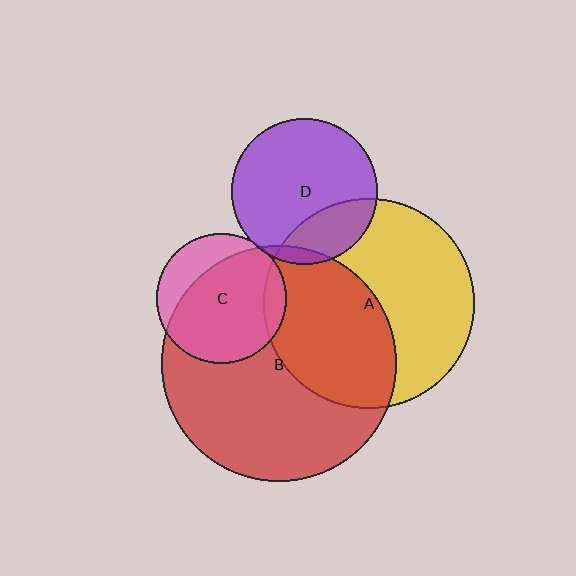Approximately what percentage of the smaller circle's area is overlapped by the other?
Approximately 5%.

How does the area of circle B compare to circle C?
Approximately 3.3 times.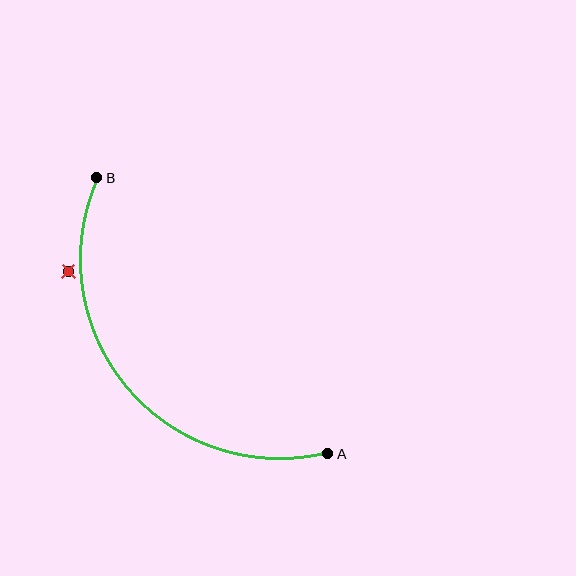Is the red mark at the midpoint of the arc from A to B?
No — the red mark does not lie on the arc at all. It sits slightly outside the curve.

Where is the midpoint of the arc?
The arc midpoint is the point on the curve farthest from the straight line joining A and B. It sits below and to the left of that line.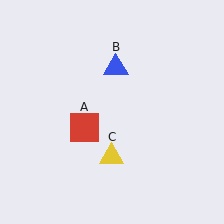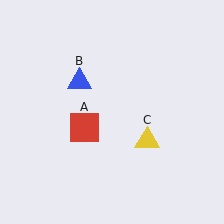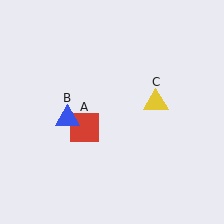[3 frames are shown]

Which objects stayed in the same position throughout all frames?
Red square (object A) remained stationary.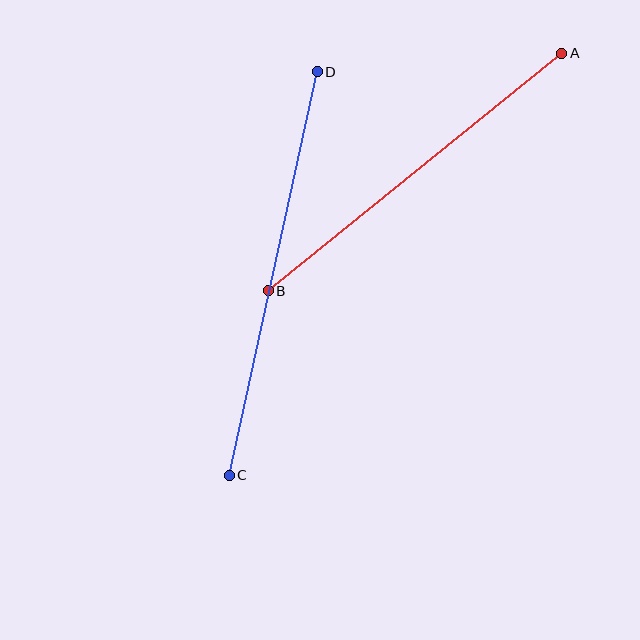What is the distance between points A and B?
The distance is approximately 377 pixels.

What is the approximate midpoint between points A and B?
The midpoint is at approximately (415, 172) pixels.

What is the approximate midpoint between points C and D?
The midpoint is at approximately (273, 273) pixels.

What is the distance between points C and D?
The distance is approximately 413 pixels.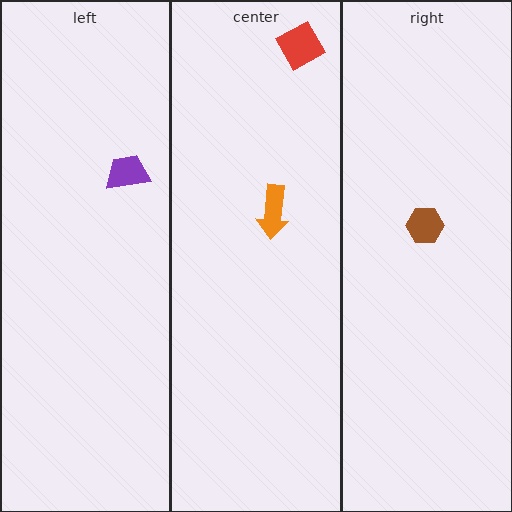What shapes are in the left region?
The purple trapezoid.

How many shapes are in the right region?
1.